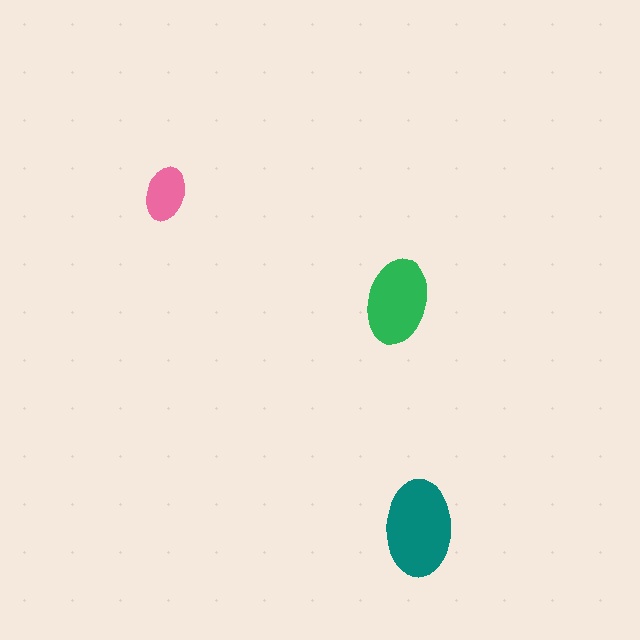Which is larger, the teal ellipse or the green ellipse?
The teal one.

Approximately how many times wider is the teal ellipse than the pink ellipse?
About 2 times wider.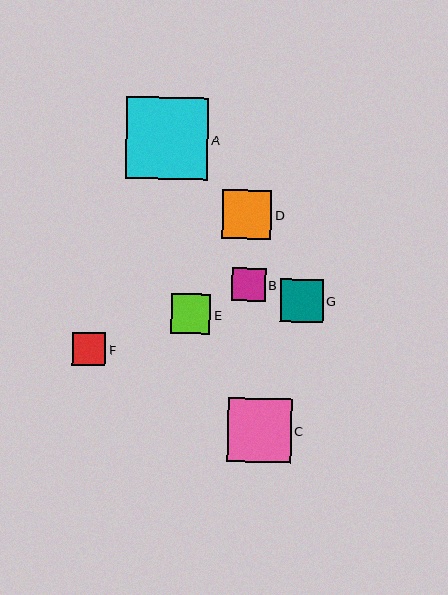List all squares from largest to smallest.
From largest to smallest: A, C, D, G, E, B, F.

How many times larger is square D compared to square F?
Square D is approximately 1.5 times the size of square F.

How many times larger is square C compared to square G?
Square C is approximately 1.5 times the size of square G.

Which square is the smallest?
Square F is the smallest with a size of approximately 33 pixels.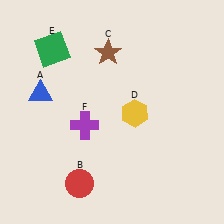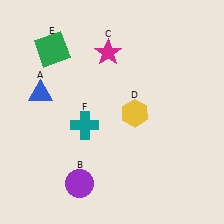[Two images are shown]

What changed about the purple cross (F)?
In Image 1, F is purple. In Image 2, it changed to teal.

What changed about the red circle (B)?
In Image 1, B is red. In Image 2, it changed to purple.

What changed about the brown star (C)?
In Image 1, C is brown. In Image 2, it changed to magenta.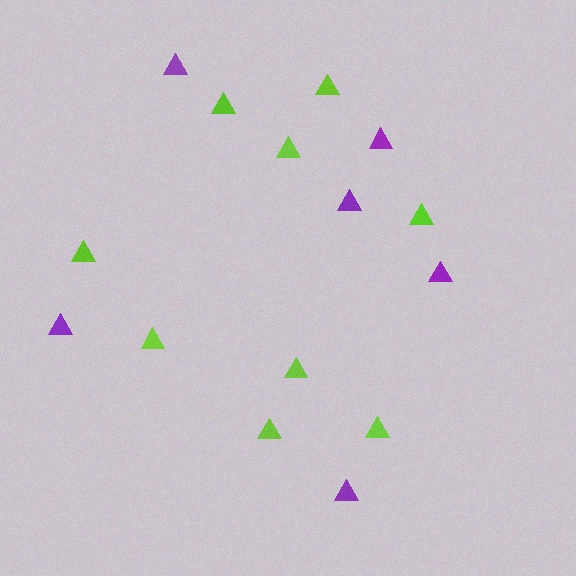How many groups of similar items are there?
There are 2 groups: one group of purple triangles (6) and one group of lime triangles (9).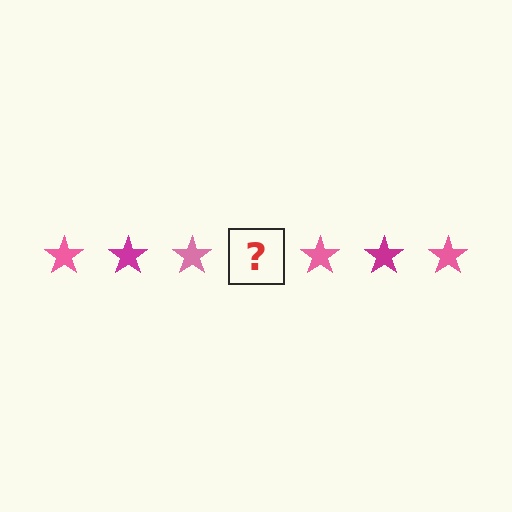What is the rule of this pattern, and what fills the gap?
The rule is that the pattern cycles through pink, magenta stars. The gap should be filled with a magenta star.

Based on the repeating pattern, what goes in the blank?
The blank should be a magenta star.